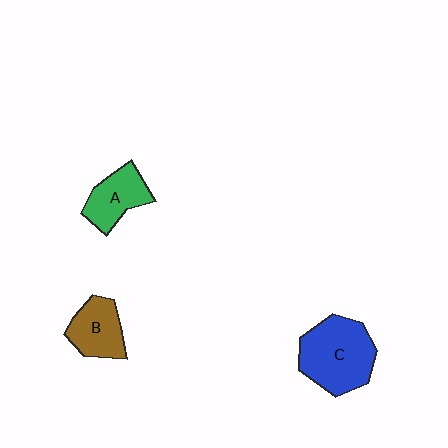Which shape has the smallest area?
Shape B (brown).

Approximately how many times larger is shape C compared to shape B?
Approximately 1.7 times.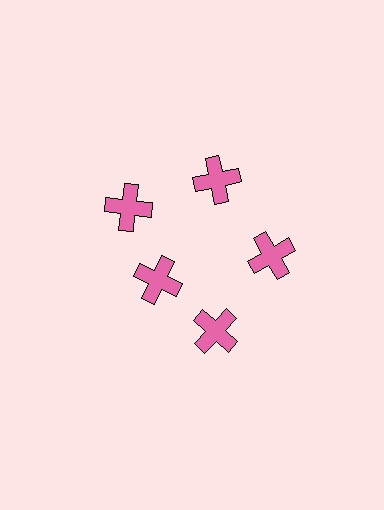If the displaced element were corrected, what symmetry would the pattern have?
It would have 5-fold rotational symmetry — the pattern would map onto itself every 72 degrees.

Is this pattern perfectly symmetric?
No. The 5 pink crosses are arranged in a ring, but one element near the 8 o'clock position is pulled inward toward the center, breaking the 5-fold rotational symmetry.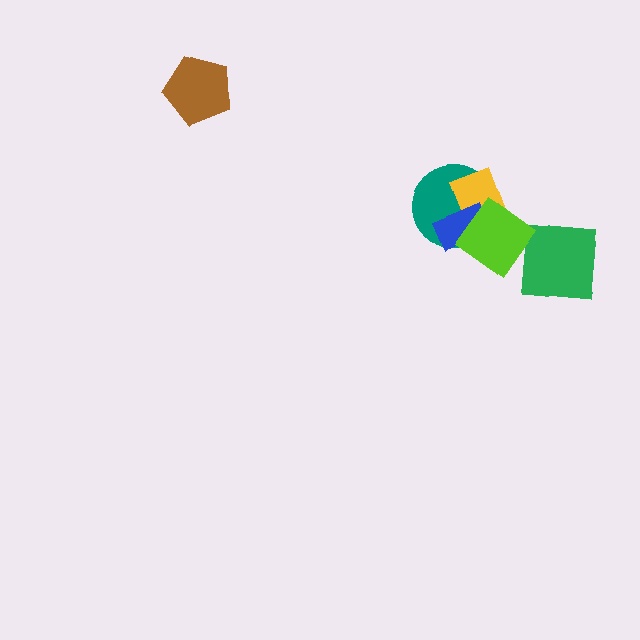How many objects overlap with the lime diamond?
4 objects overlap with the lime diamond.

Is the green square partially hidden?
Yes, it is partially covered by another shape.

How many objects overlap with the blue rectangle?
3 objects overlap with the blue rectangle.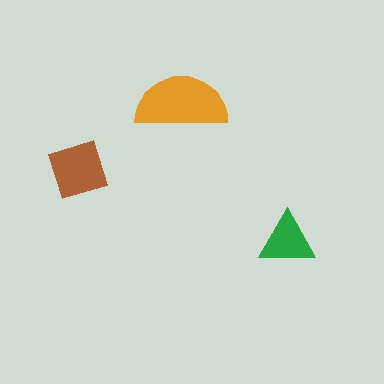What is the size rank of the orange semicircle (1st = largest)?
1st.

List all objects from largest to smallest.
The orange semicircle, the brown square, the green triangle.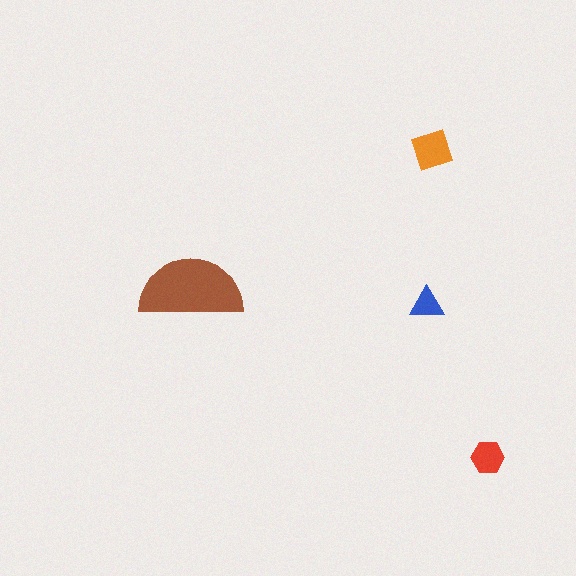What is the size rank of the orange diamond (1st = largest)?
2nd.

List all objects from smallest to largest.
The blue triangle, the red hexagon, the orange diamond, the brown semicircle.